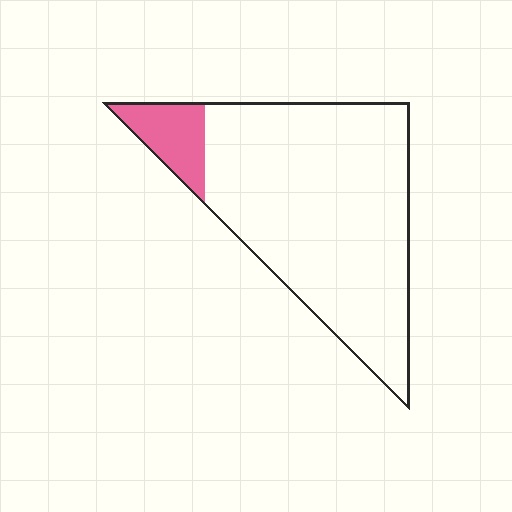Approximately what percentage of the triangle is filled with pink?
Approximately 10%.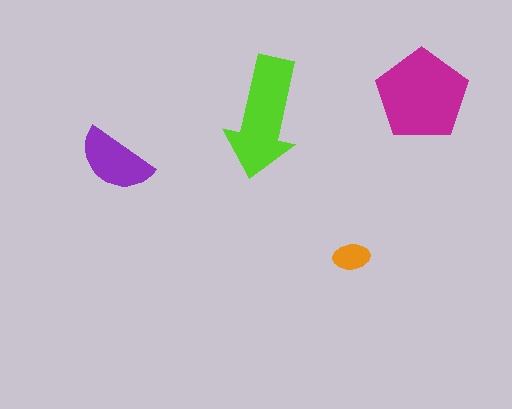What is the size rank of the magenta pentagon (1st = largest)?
1st.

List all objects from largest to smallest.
The magenta pentagon, the lime arrow, the purple semicircle, the orange ellipse.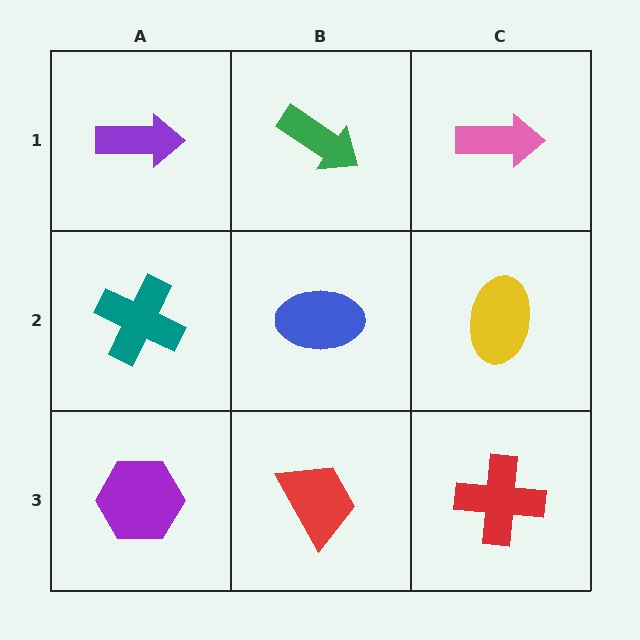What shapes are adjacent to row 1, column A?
A teal cross (row 2, column A), a green arrow (row 1, column B).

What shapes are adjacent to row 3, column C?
A yellow ellipse (row 2, column C), a red trapezoid (row 3, column B).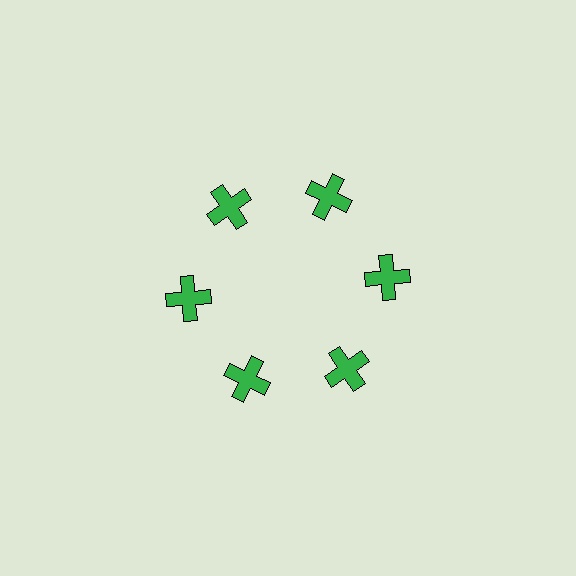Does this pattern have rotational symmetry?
Yes, this pattern has 6-fold rotational symmetry. It looks the same after rotating 60 degrees around the center.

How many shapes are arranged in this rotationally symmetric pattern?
There are 6 shapes, arranged in 6 groups of 1.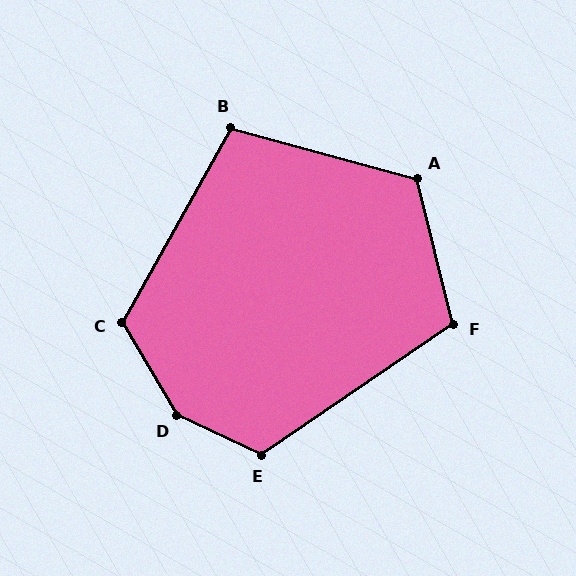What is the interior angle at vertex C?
Approximately 120 degrees (obtuse).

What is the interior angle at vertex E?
Approximately 121 degrees (obtuse).